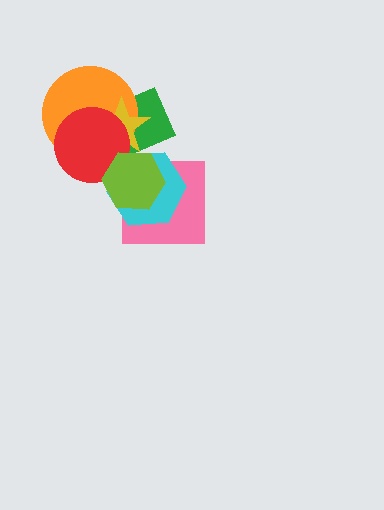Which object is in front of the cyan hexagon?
The lime hexagon is in front of the cyan hexagon.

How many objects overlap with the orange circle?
3 objects overlap with the orange circle.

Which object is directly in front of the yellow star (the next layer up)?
The red circle is directly in front of the yellow star.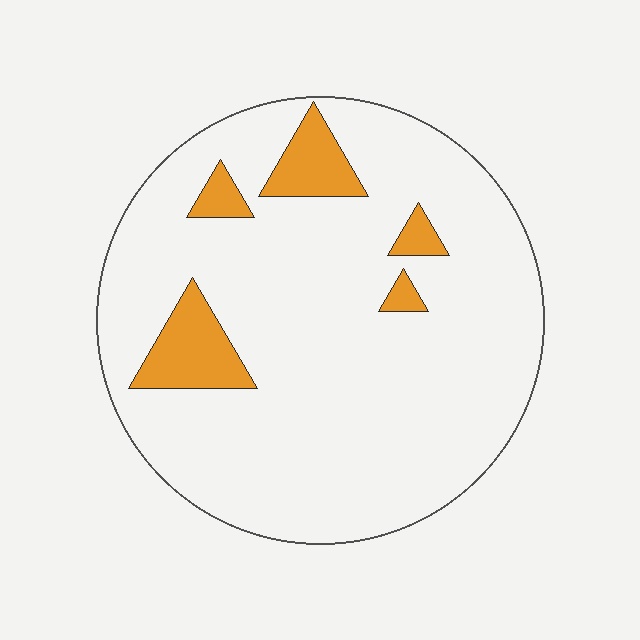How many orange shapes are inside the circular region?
5.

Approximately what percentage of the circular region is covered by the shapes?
Approximately 10%.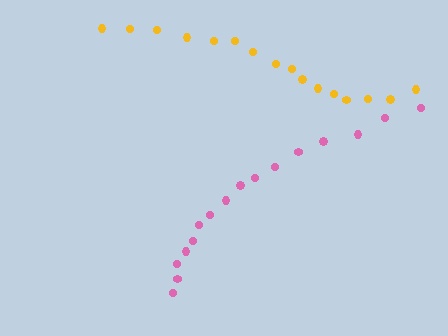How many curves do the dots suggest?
There are 2 distinct paths.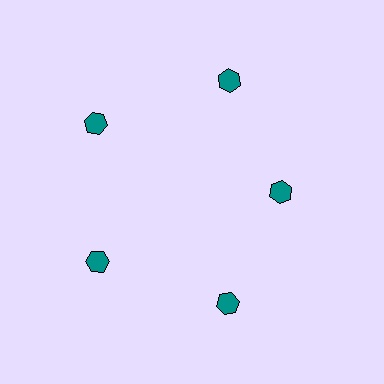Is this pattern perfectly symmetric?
No. The 5 teal hexagons are arranged in a ring, but one element near the 3 o'clock position is pulled inward toward the center, breaking the 5-fold rotational symmetry.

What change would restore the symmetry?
The symmetry would be restored by moving it outward, back onto the ring so that all 5 hexagons sit at equal angles and equal distance from the center.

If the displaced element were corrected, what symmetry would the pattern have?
It would have 5-fold rotational symmetry — the pattern would map onto itself every 72 degrees.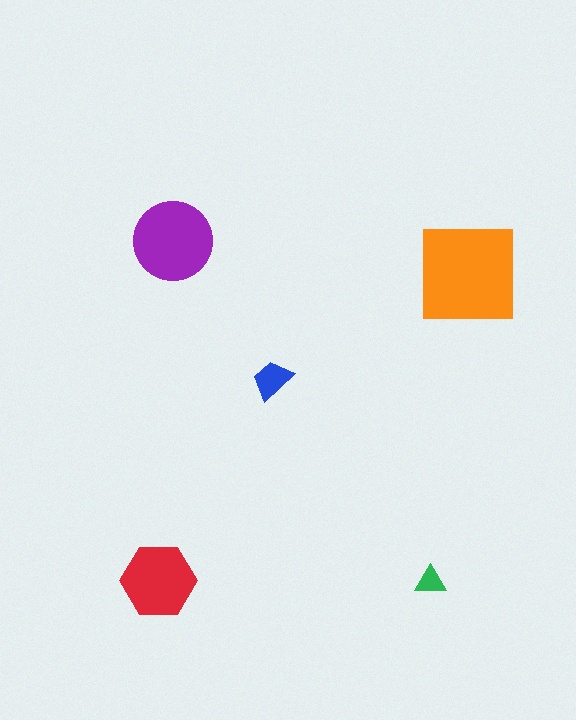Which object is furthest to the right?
The orange square is rightmost.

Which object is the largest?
The orange square.